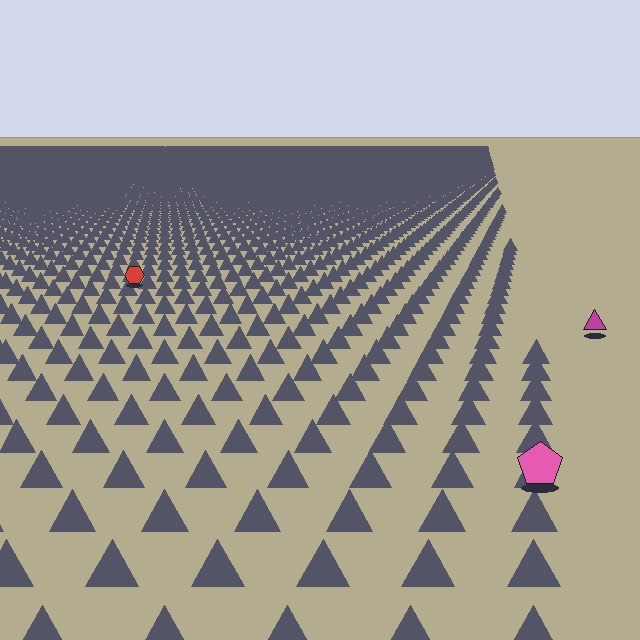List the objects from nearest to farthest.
From nearest to farthest: the pink pentagon, the magenta triangle, the red hexagon.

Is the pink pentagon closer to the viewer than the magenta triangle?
Yes. The pink pentagon is closer — you can tell from the texture gradient: the ground texture is coarser near it.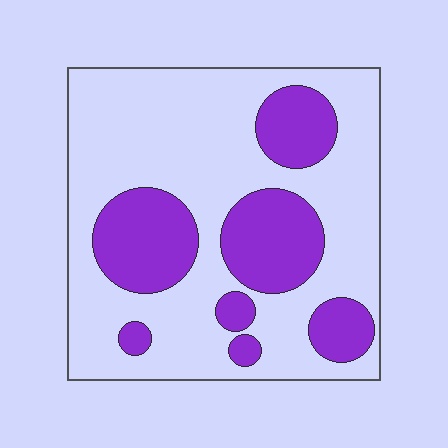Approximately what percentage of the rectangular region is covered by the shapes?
Approximately 30%.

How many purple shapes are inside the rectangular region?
7.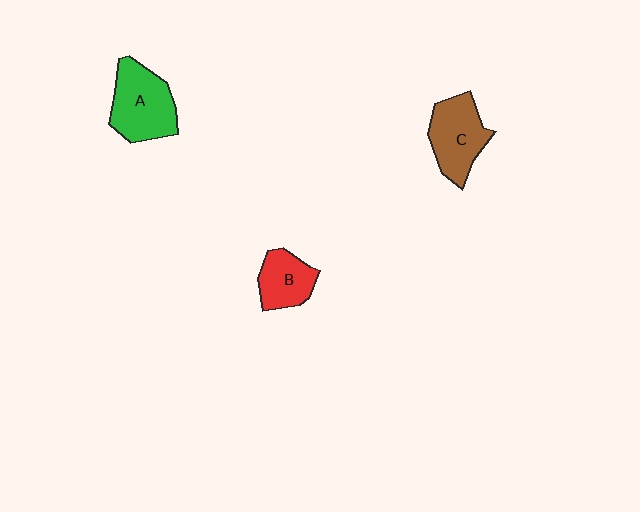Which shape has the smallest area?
Shape B (red).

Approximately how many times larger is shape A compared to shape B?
Approximately 1.5 times.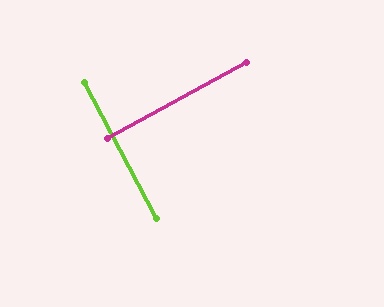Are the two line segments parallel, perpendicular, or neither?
Perpendicular — they meet at approximately 89°.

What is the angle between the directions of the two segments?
Approximately 89 degrees.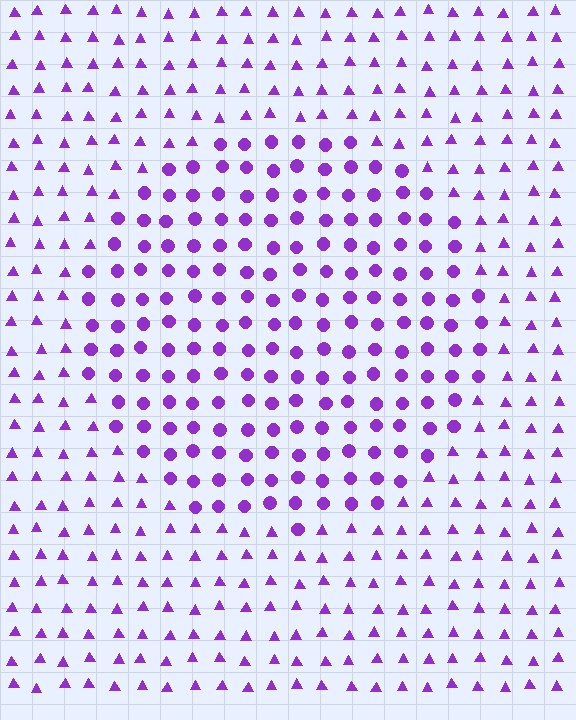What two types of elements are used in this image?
The image uses circles inside the circle region and triangles outside it.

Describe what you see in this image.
The image is filled with small purple elements arranged in a uniform grid. A circle-shaped region contains circles, while the surrounding area contains triangles. The boundary is defined purely by the change in element shape.